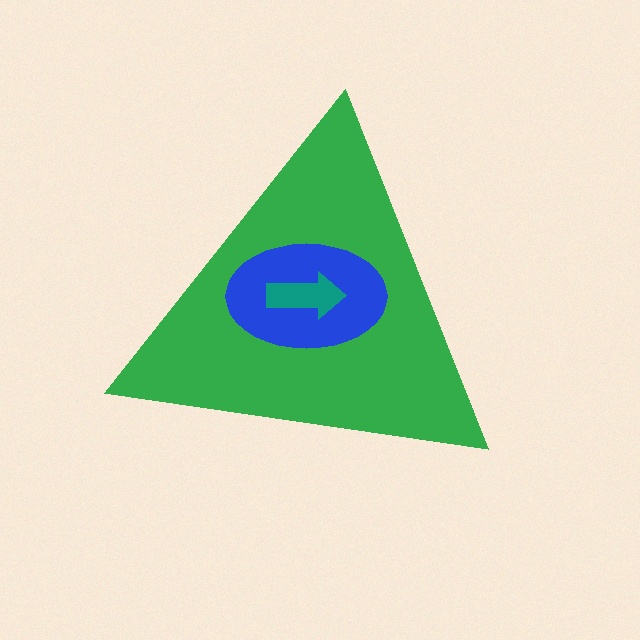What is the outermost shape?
The green triangle.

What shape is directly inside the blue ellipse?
The teal arrow.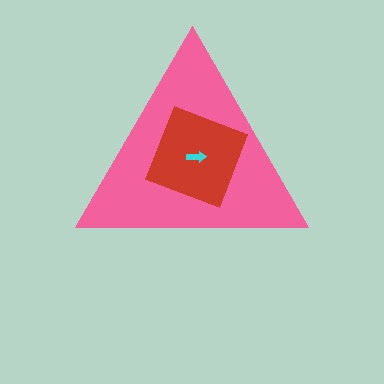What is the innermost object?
The cyan arrow.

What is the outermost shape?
The pink triangle.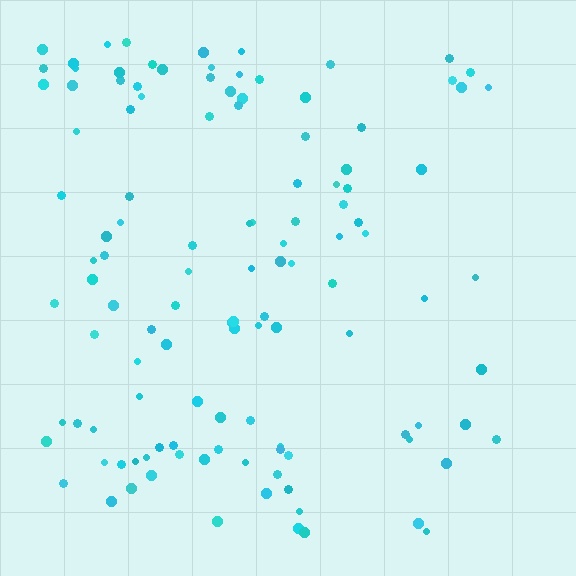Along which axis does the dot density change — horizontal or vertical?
Horizontal.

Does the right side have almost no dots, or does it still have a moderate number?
Still a moderate number, just noticeably fewer than the left.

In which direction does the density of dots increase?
From right to left, with the left side densest.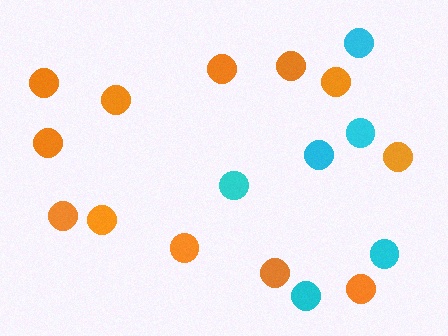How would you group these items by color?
There are 2 groups: one group of orange circles (12) and one group of cyan circles (6).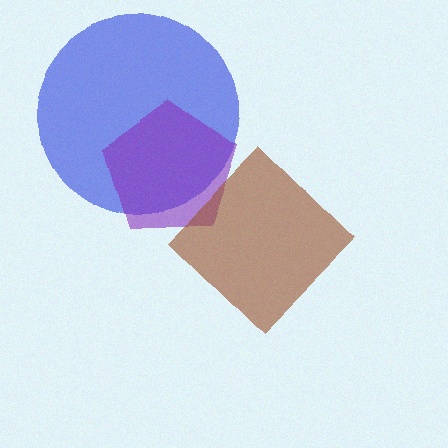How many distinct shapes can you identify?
There are 3 distinct shapes: a blue circle, a purple pentagon, a brown diamond.